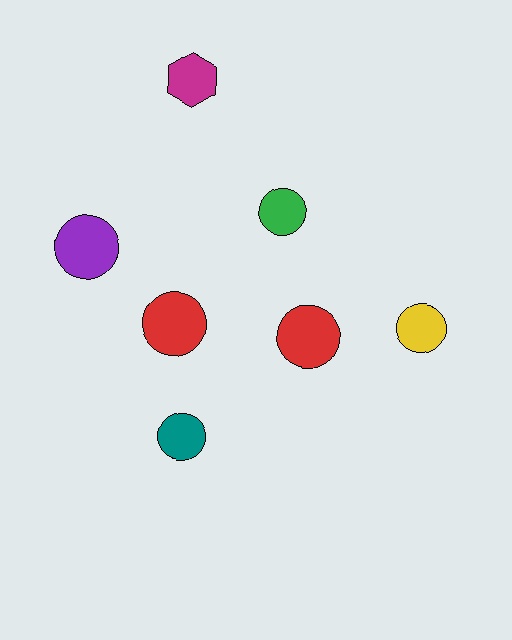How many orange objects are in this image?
There are no orange objects.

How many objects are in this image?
There are 7 objects.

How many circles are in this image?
There are 6 circles.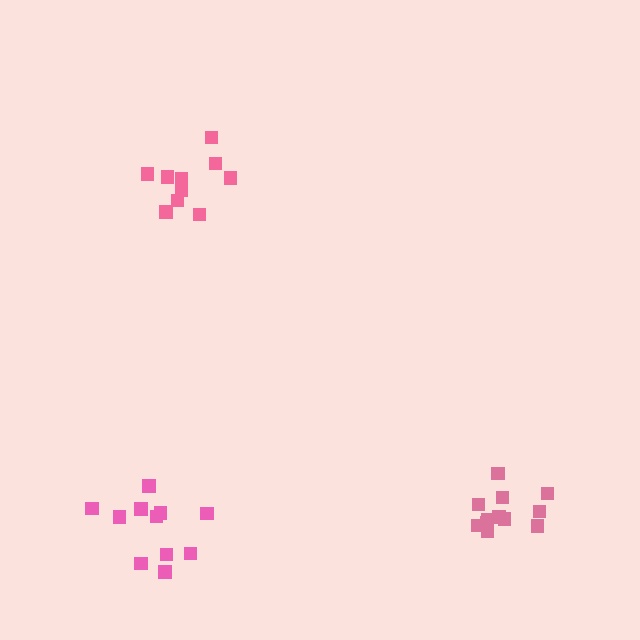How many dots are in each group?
Group 1: 11 dots, Group 2: 12 dots, Group 3: 10 dots (33 total).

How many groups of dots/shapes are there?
There are 3 groups.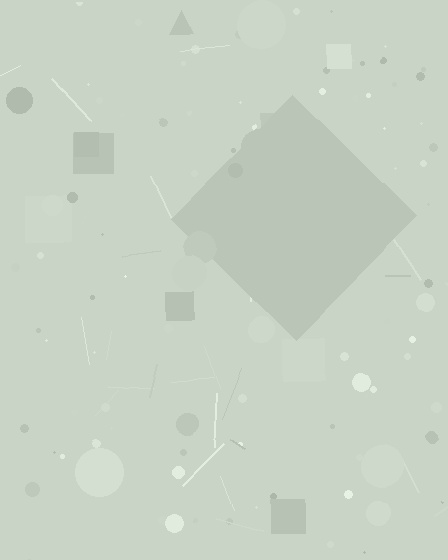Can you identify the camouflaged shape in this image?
The camouflaged shape is a diamond.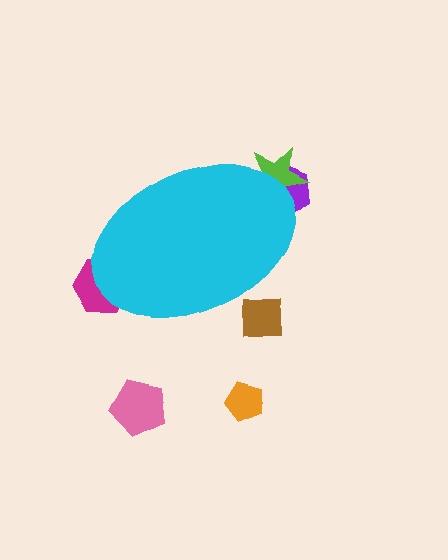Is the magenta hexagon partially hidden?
Yes, the magenta hexagon is partially hidden behind the cyan ellipse.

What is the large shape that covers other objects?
A cyan ellipse.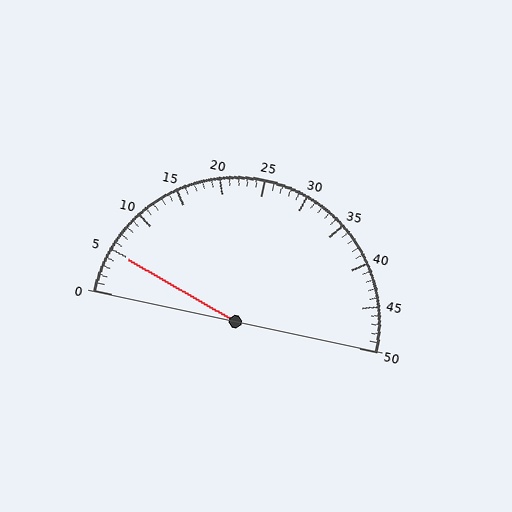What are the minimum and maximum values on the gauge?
The gauge ranges from 0 to 50.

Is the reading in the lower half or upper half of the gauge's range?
The reading is in the lower half of the range (0 to 50).